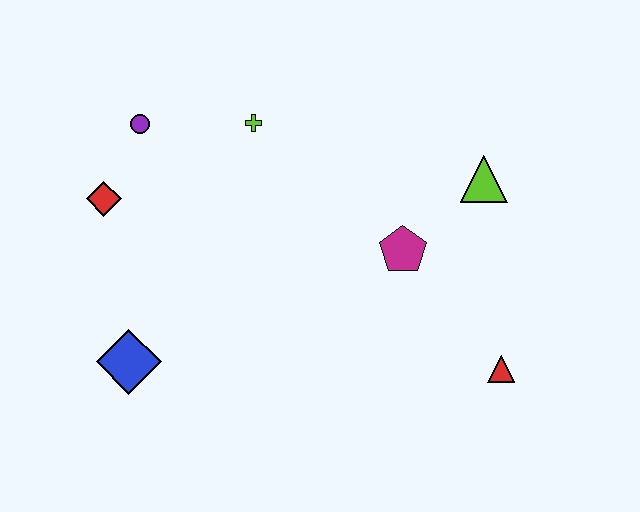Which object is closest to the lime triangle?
The magenta pentagon is closest to the lime triangle.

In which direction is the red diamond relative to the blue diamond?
The red diamond is above the blue diamond.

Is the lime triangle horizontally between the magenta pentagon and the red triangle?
Yes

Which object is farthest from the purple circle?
The red triangle is farthest from the purple circle.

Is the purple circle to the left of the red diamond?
No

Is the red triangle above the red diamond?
No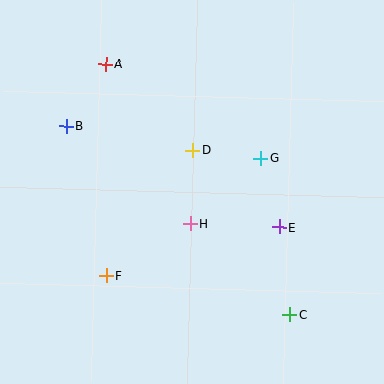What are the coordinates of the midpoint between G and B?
The midpoint between G and B is at (164, 142).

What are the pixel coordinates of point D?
Point D is at (193, 150).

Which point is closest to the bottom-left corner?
Point F is closest to the bottom-left corner.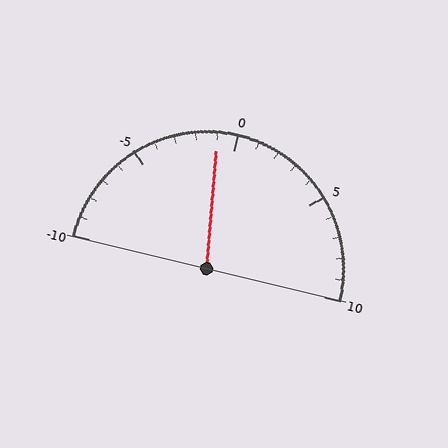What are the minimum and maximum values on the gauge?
The gauge ranges from -10 to 10.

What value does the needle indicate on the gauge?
The needle indicates approximately -1.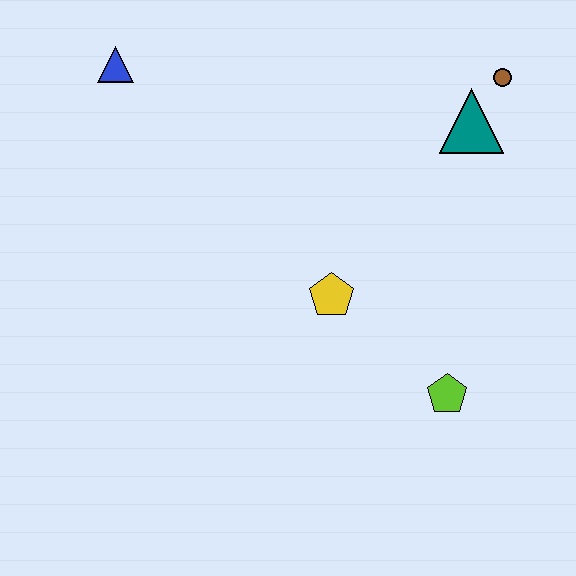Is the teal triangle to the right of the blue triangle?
Yes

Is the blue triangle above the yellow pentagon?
Yes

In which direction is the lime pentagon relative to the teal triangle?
The lime pentagon is below the teal triangle.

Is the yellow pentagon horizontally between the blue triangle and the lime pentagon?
Yes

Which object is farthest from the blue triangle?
The lime pentagon is farthest from the blue triangle.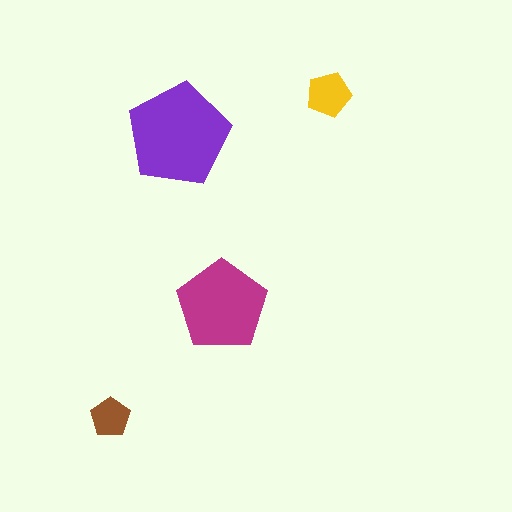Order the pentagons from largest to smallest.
the purple one, the magenta one, the yellow one, the brown one.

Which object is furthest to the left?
The brown pentagon is leftmost.